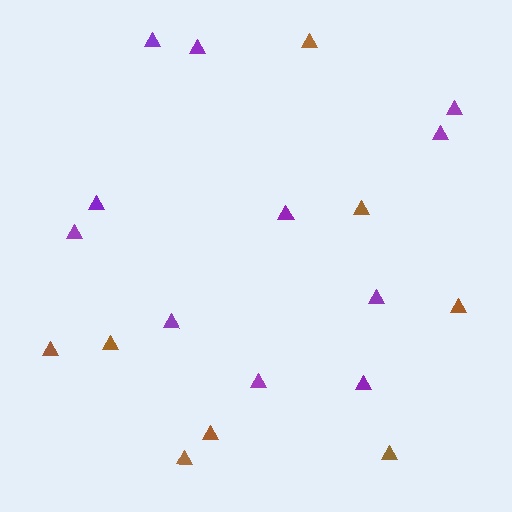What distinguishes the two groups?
There are 2 groups: one group of purple triangles (11) and one group of brown triangles (8).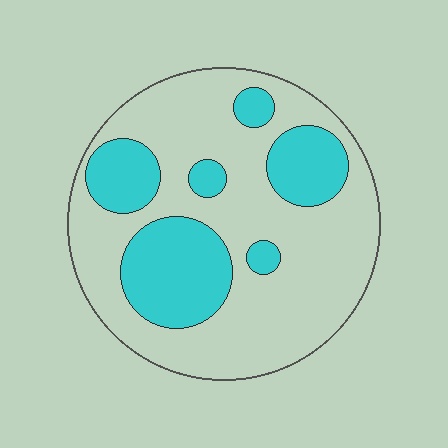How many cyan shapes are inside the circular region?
6.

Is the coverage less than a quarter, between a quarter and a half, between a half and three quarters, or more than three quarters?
Between a quarter and a half.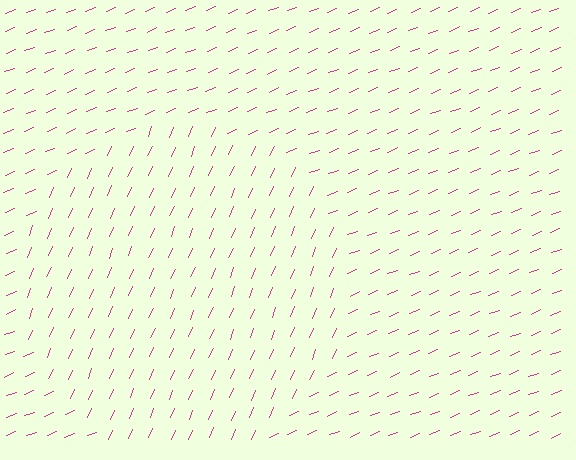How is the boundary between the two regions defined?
The boundary is defined purely by a change in line orientation (approximately 45 degrees difference). All lines are the same color and thickness.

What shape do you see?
I see a circle.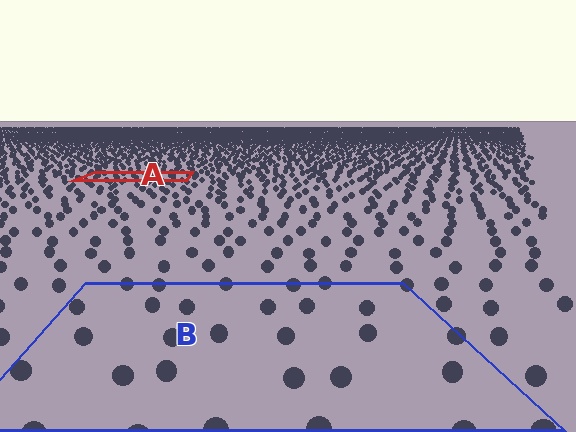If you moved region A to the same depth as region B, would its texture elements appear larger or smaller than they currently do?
They would appear larger. At a closer depth, the same texture elements are projected at a bigger on-screen size.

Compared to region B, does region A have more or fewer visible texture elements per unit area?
Region A has more texture elements per unit area — they are packed more densely because it is farther away.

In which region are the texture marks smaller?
The texture marks are smaller in region A, because it is farther away.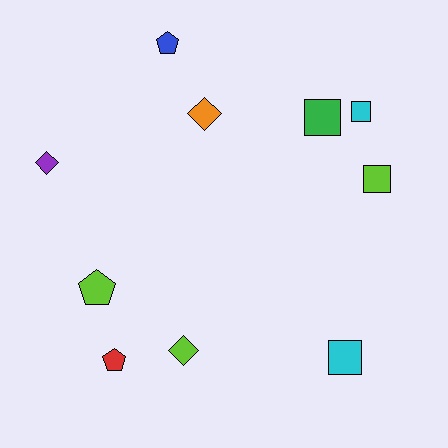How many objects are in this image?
There are 10 objects.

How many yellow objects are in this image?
There are no yellow objects.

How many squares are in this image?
There are 4 squares.